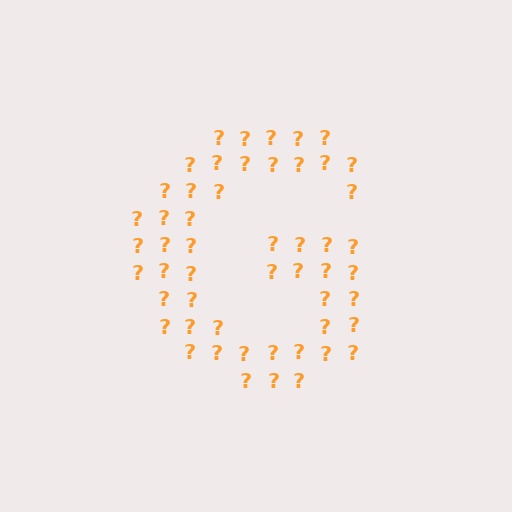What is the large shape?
The large shape is the letter G.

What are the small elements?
The small elements are question marks.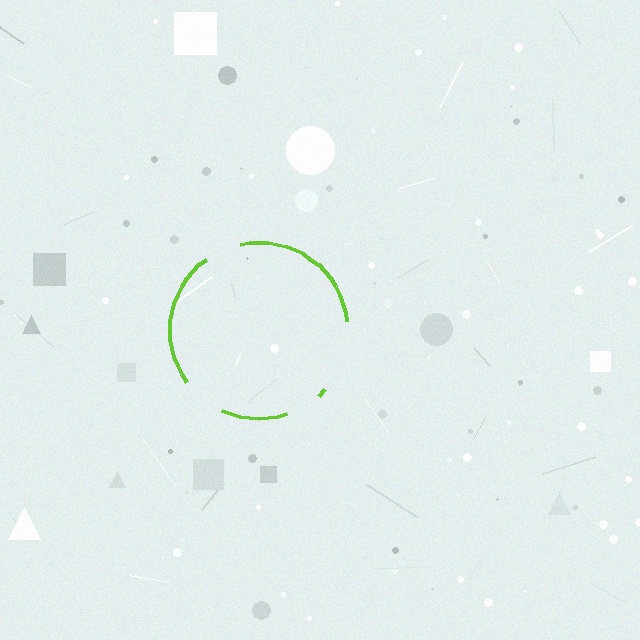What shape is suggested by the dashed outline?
The dashed outline suggests a circle.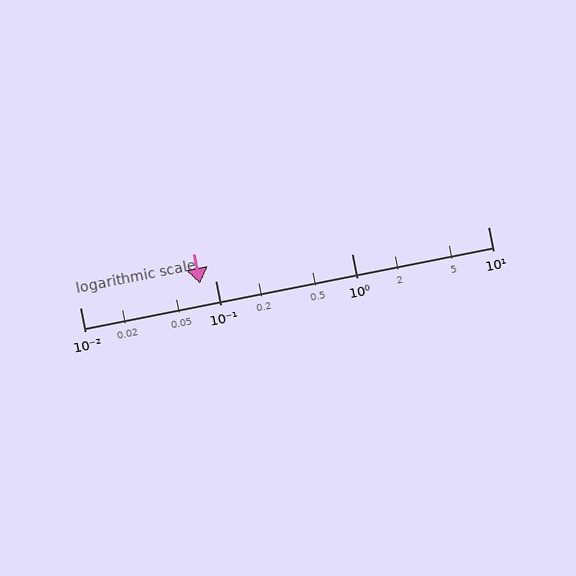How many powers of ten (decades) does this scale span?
The scale spans 3 decades, from 0.01 to 10.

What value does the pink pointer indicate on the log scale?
The pointer indicates approximately 0.076.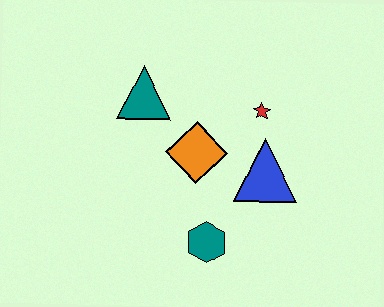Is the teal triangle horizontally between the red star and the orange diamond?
No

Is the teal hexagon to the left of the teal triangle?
No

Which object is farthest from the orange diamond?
The teal hexagon is farthest from the orange diamond.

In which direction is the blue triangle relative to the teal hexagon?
The blue triangle is above the teal hexagon.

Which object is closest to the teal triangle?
The orange diamond is closest to the teal triangle.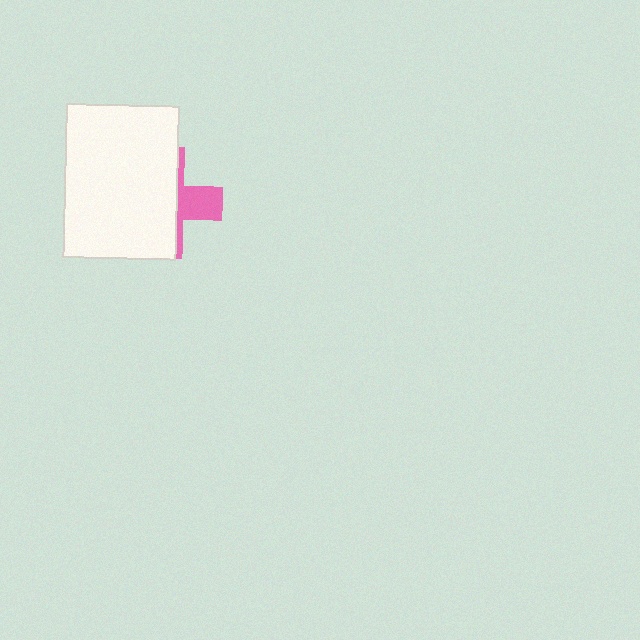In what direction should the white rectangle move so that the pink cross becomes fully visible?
The white rectangle should move left. That is the shortest direction to clear the overlap and leave the pink cross fully visible.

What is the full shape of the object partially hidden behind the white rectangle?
The partially hidden object is a pink cross.